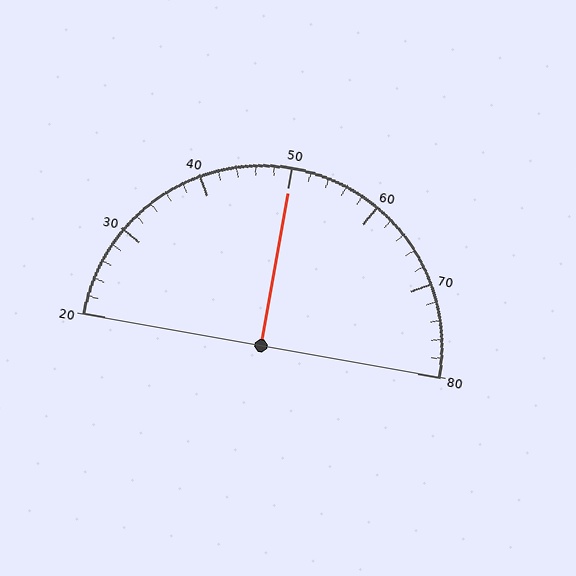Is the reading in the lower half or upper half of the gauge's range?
The reading is in the upper half of the range (20 to 80).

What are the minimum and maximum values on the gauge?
The gauge ranges from 20 to 80.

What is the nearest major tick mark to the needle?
The nearest major tick mark is 50.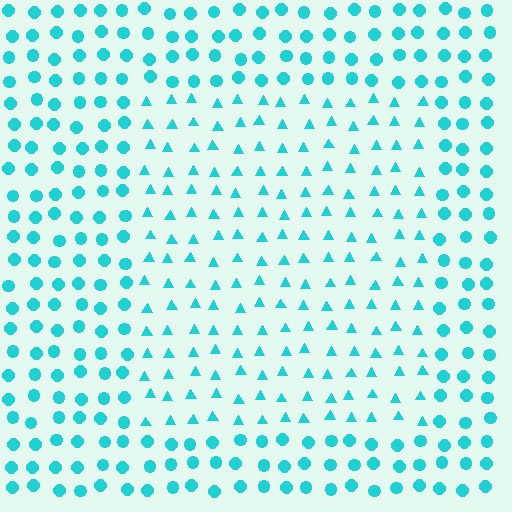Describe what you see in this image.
The image is filled with small cyan elements arranged in a uniform grid. A rectangle-shaped region contains triangles, while the surrounding area contains circles. The boundary is defined purely by the change in element shape.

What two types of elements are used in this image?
The image uses triangles inside the rectangle region and circles outside it.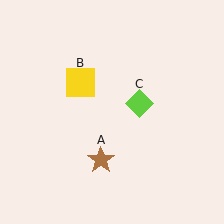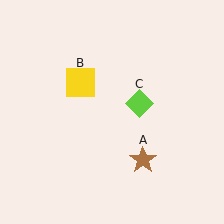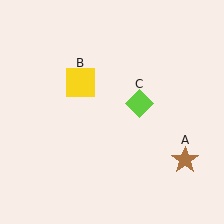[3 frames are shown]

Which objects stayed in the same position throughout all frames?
Yellow square (object B) and lime diamond (object C) remained stationary.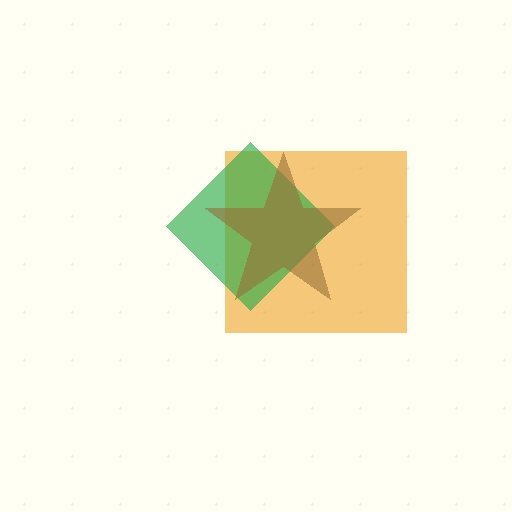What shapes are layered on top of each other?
The layered shapes are: an orange square, a green diamond, a brown star.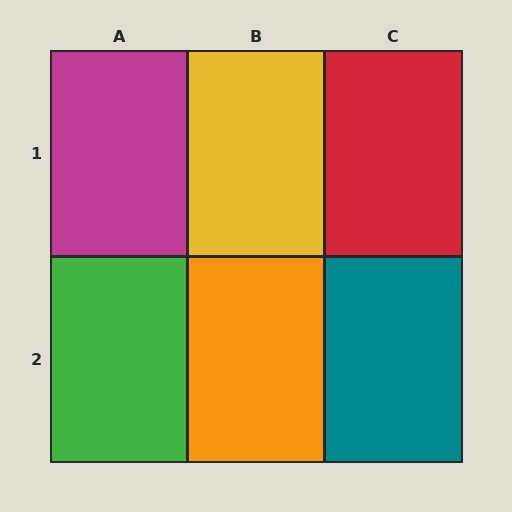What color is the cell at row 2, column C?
Teal.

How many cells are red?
1 cell is red.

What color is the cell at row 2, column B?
Orange.